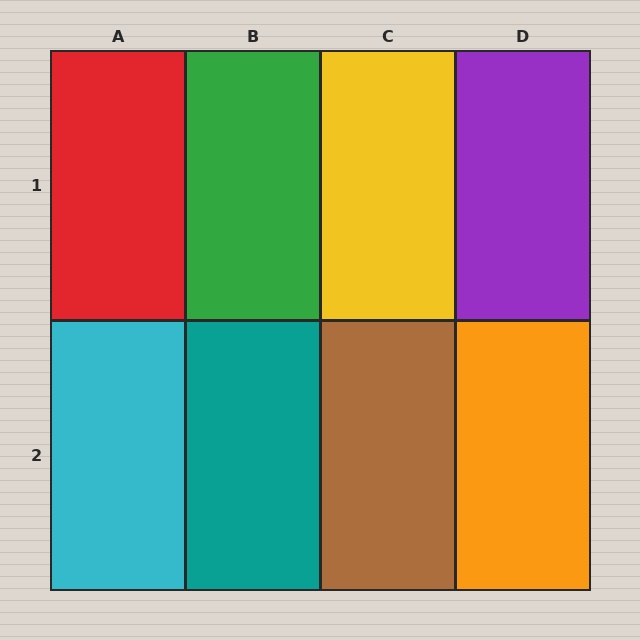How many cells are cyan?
1 cell is cyan.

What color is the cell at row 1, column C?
Yellow.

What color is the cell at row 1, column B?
Green.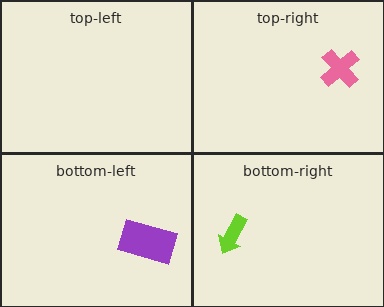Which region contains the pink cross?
The top-right region.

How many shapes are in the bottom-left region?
1.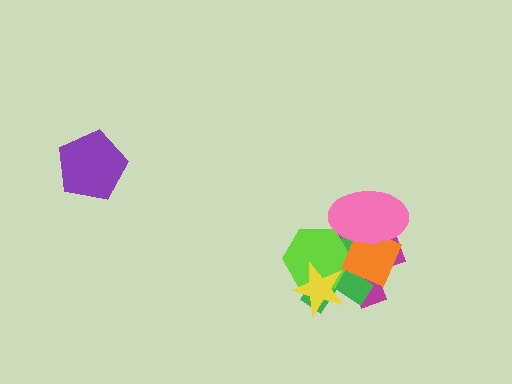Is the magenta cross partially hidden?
Yes, it is partially covered by another shape.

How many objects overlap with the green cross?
5 objects overlap with the green cross.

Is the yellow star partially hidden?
No, no other shape covers it.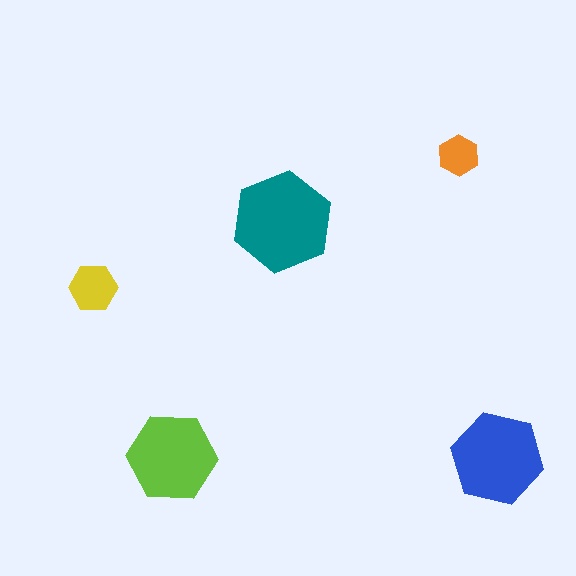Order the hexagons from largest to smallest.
the teal one, the blue one, the lime one, the yellow one, the orange one.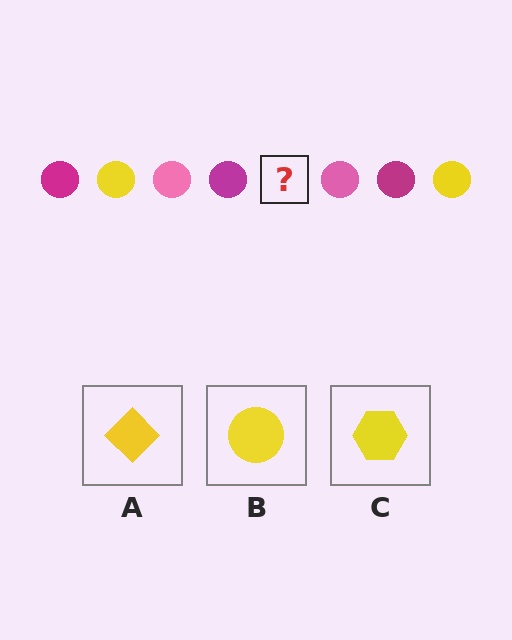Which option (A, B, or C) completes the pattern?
B.